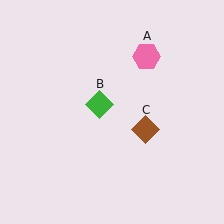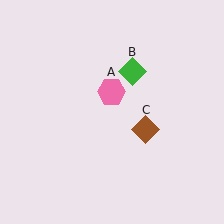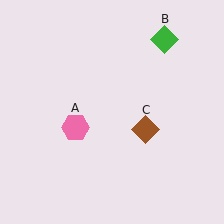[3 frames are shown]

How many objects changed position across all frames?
2 objects changed position: pink hexagon (object A), green diamond (object B).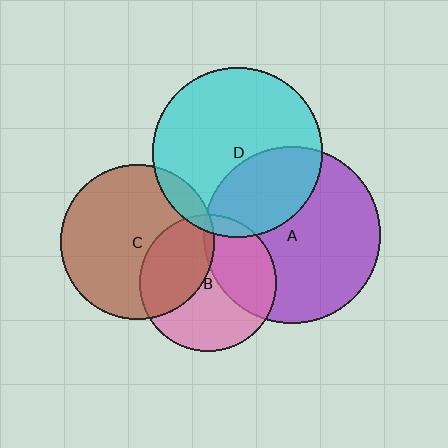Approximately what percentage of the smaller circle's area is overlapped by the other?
Approximately 35%.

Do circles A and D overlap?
Yes.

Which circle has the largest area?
Circle A (purple).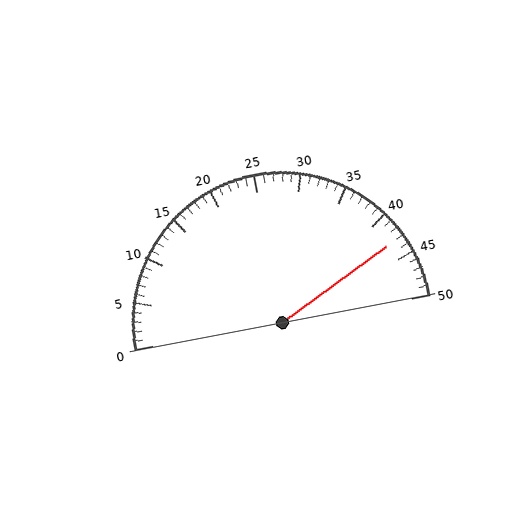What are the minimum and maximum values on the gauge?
The gauge ranges from 0 to 50.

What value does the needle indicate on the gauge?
The needle indicates approximately 43.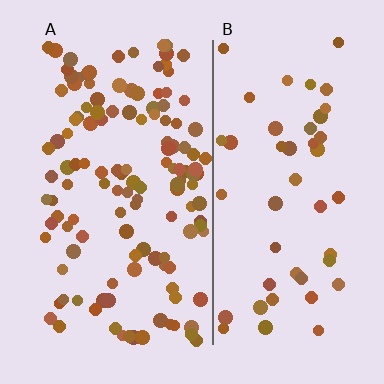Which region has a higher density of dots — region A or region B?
A (the left).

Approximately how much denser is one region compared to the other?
Approximately 2.7× — region A over region B.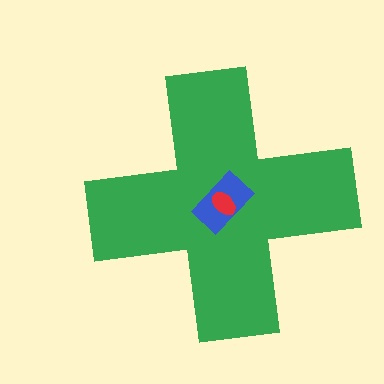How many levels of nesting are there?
3.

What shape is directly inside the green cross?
The blue rectangle.